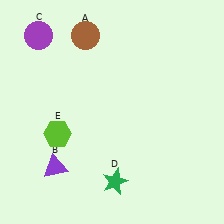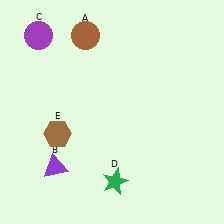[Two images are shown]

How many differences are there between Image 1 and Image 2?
There is 1 difference between the two images.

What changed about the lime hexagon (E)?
In Image 1, E is lime. In Image 2, it changed to brown.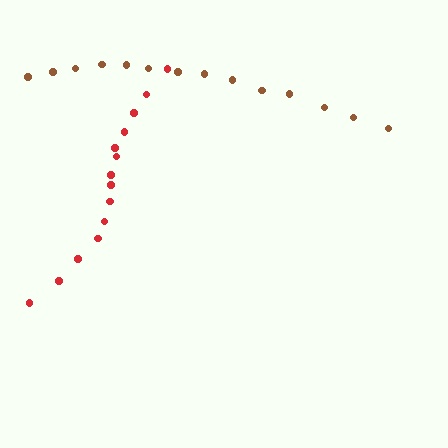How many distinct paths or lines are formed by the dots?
There are 2 distinct paths.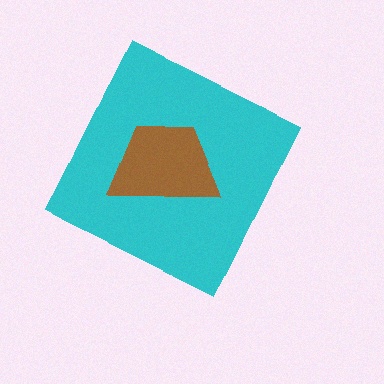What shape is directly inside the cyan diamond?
The brown trapezoid.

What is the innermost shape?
The brown trapezoid.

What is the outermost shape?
The cyan diamond.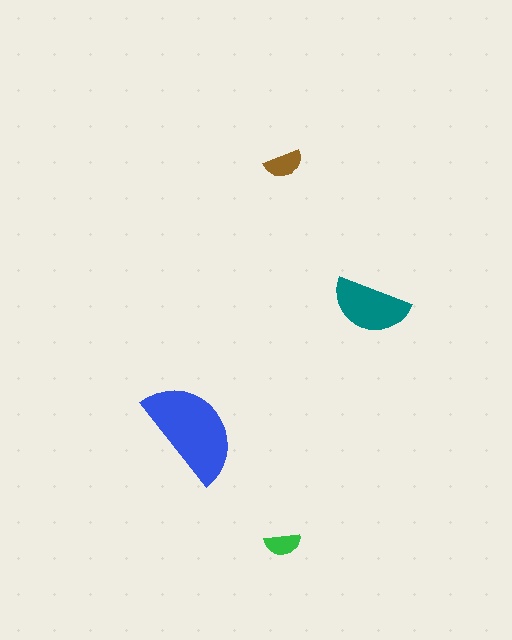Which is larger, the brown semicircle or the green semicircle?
The brown one.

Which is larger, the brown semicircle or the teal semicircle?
The teal one.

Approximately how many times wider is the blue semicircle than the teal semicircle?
About 1.5 times wider.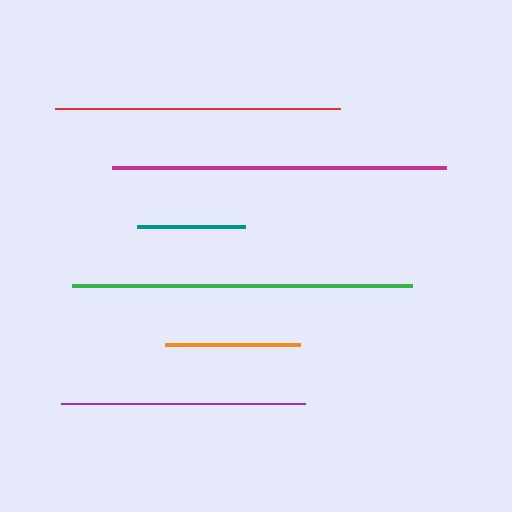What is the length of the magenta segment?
The magenta segment is approximately 334 pixels long.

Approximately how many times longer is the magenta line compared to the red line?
The magenta line is approximately 1.2 times the length of the red line.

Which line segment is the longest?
The green line is the longest at approximately 339 pixels.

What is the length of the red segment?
The red segment is approximately 285 pixels long.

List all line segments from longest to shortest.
From longest to shortest: green, magenta, red, purple, orange, teal.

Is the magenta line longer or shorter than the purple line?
The magenta line is longer than the purple line.